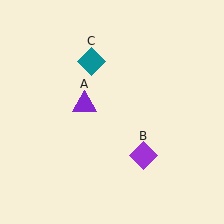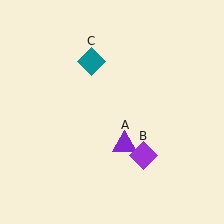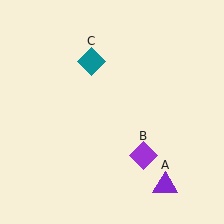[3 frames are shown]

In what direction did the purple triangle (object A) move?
The purple triangle (object A) moved down and to the right.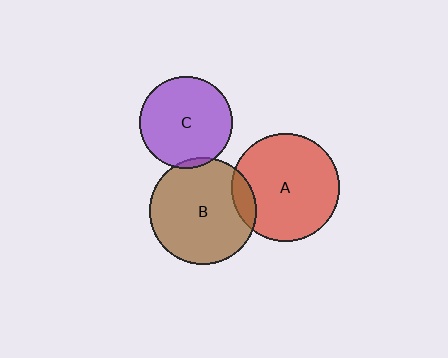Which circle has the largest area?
Circle A (red).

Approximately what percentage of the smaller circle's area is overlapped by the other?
Approximately 5%.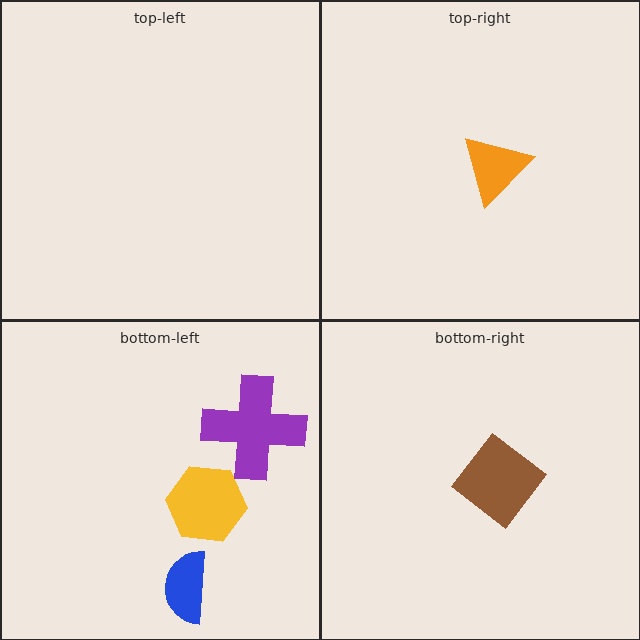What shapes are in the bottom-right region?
The brown diamond.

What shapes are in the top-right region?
The orange triangle.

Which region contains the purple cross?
The bottom-left region.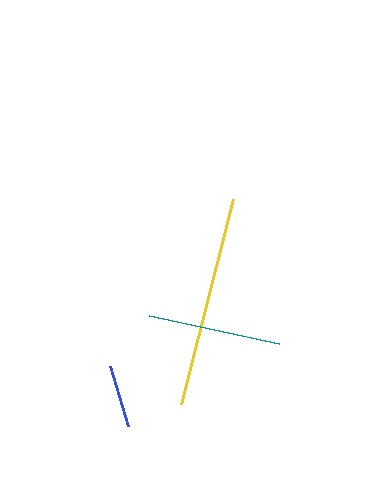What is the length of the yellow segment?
The yellow segment is approximately 212 pixels long.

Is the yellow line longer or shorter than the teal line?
The yellow line is longer than the teal line.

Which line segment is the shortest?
The blue line is the shortest at approximately 63 pixels.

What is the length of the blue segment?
The blue segment is approximately 63 pixels long.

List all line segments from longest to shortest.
From longest to shortest: yellow, teal, blue.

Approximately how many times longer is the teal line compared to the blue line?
The teal line is approximately 2.1 times the length of the blue line.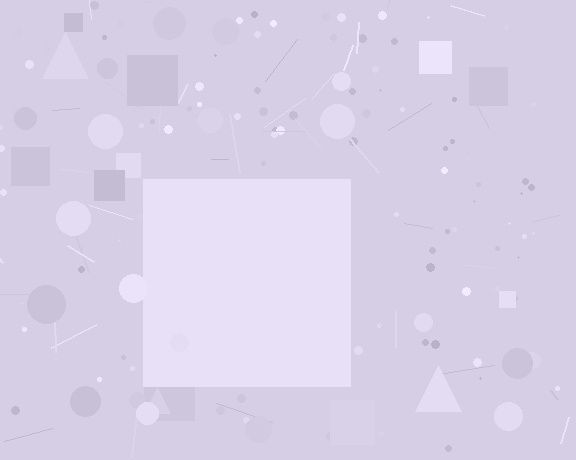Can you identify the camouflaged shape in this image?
The camouflaged shape is a square.